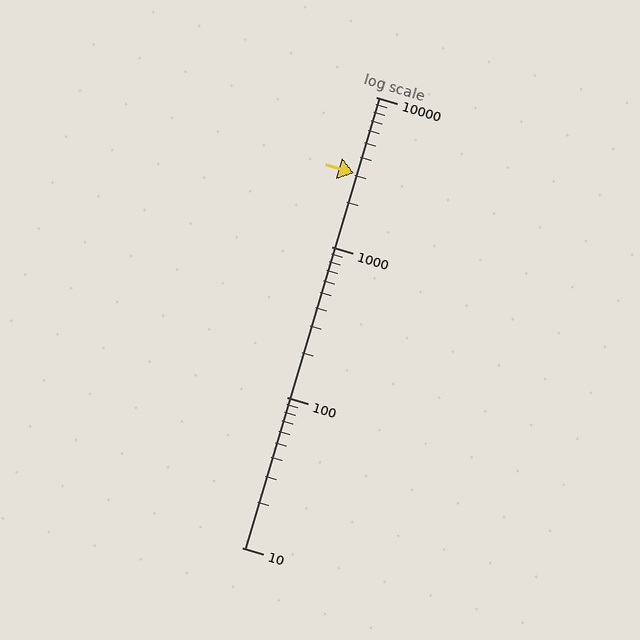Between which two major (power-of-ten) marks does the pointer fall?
The pointer is between 1000 and 10000.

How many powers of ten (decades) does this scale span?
The scale spans 3 decades, from 10 to 10000.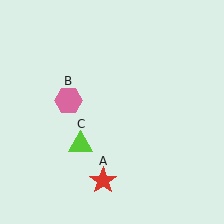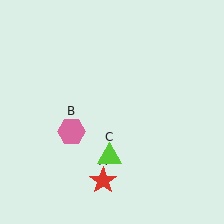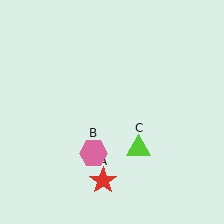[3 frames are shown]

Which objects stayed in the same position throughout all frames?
Red star (object A) remained stationary.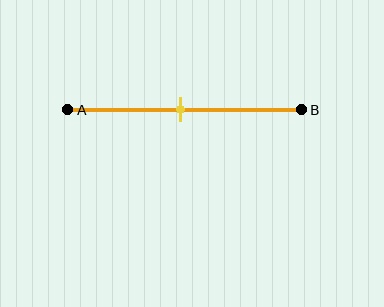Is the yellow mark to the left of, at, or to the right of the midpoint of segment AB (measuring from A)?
The yellow mark is approximately at the midpoint of segment AB.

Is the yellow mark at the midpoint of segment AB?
Yes, the mark is approximately at the midpoint.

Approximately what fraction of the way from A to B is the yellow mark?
The yellow mark is approximately 50% of the way from A to B.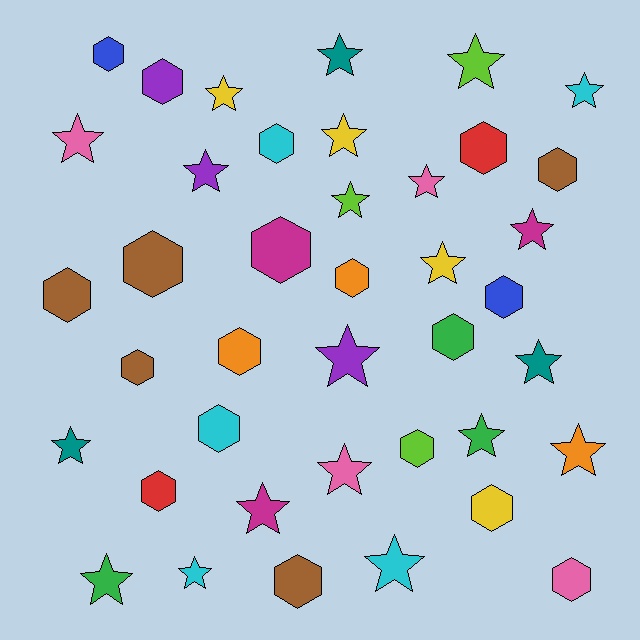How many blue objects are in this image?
There are 2 blue objects.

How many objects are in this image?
There are 40 objects.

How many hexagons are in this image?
There are 19 hexagons.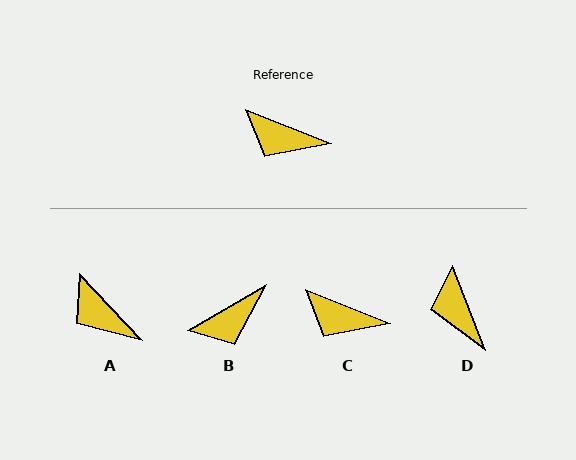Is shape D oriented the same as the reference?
No, it is off by about 47 degrees.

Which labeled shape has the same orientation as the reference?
C.